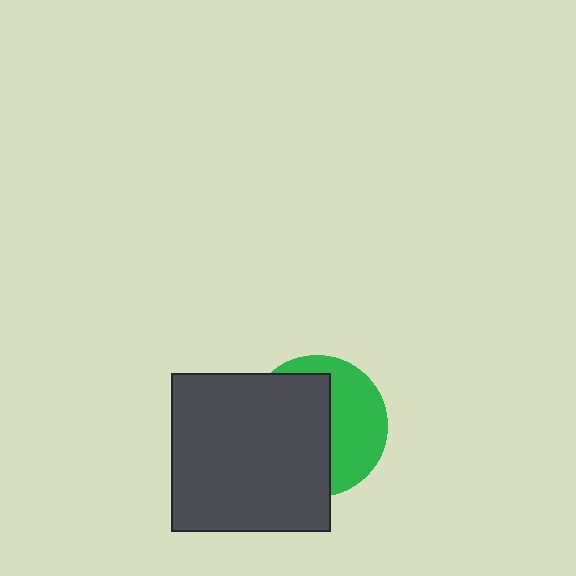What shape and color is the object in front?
The object in front is a dark gray square.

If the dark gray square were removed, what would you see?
You would see the complete green circle.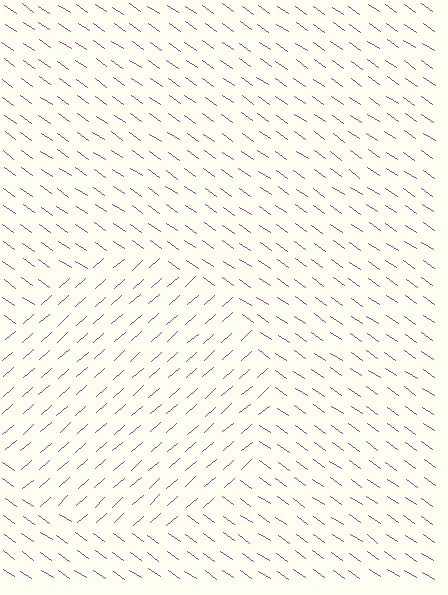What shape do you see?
I see a circle.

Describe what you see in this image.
The image is filled with small magenta line segments. A circle region in the image has lines oriented differently from the surrounding lines, creating a visible texture boundary.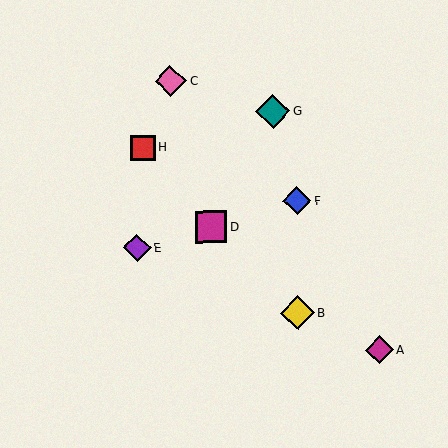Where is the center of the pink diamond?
The center of the pink diamond is at (171, 81).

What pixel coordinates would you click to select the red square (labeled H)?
Click at (143, 148) to select the red square H.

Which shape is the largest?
The teal diamond (labeled G) is the largest.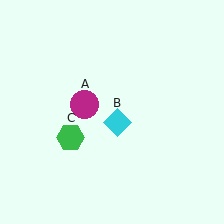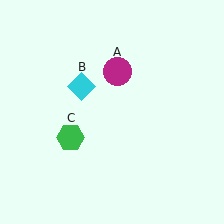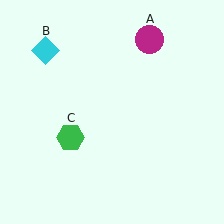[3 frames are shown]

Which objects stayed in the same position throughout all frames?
Green hexagon (object C) remained stationary.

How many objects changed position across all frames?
2 objects changed position: magenta circle (object A), cyan diamond (object B).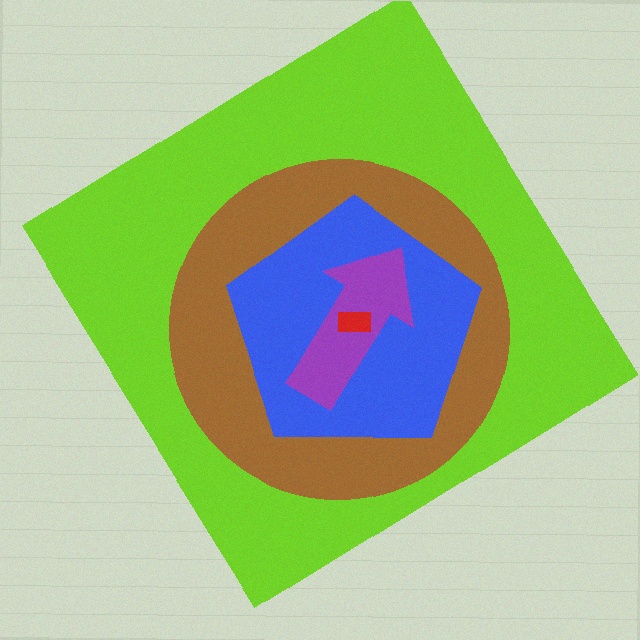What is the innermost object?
The red rectangle.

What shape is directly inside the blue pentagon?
The purple arrow.